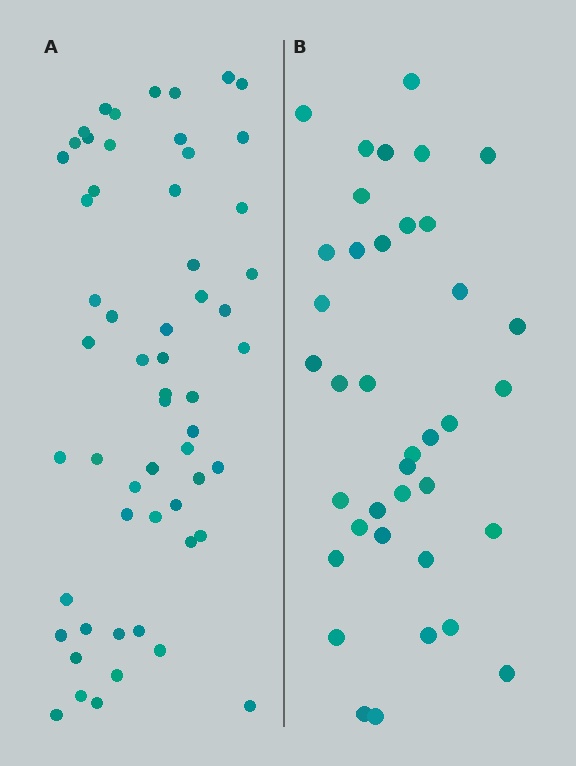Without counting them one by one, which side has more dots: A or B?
Region A (the left region) has more dots.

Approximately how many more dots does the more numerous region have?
Region A has approximately 20 more dots than region B.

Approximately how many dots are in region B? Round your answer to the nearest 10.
About 40 dots. (The exact count is 38, which rounds to 40.)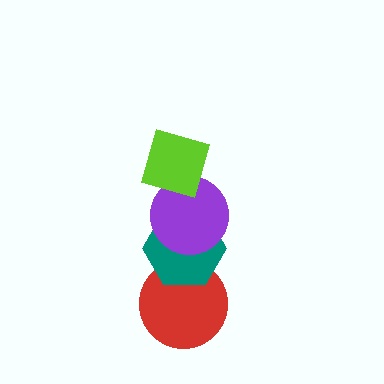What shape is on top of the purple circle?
The lime diamond is on top of the purple circle.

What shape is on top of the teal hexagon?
The purple circle is on top of the teal hexagon.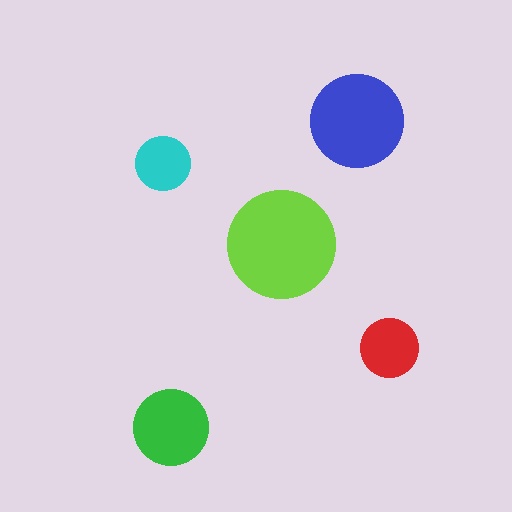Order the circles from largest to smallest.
the lime one, the blue one, the green one, the red one, the cyan one.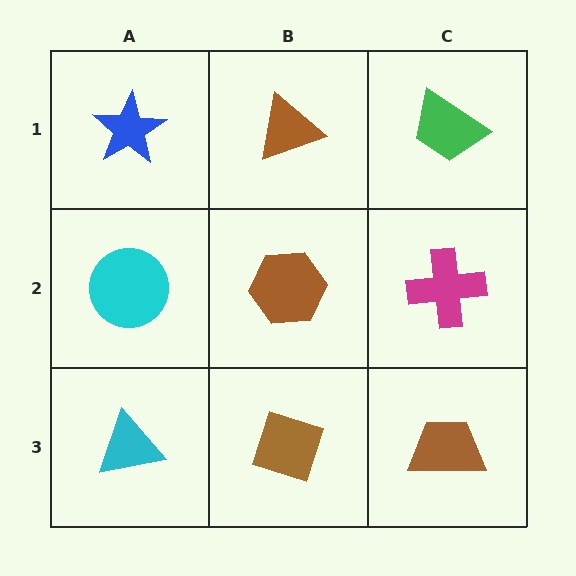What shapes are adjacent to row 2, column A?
A blue star (row 1, column A), a cyan triangle (row 3, column A), a brown hexagon (row 2, column B).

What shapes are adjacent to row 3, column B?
A brown hexagon (row 2, column B), a cyan triangle (row 3, column A), a brown trapezoid (row 3, column C).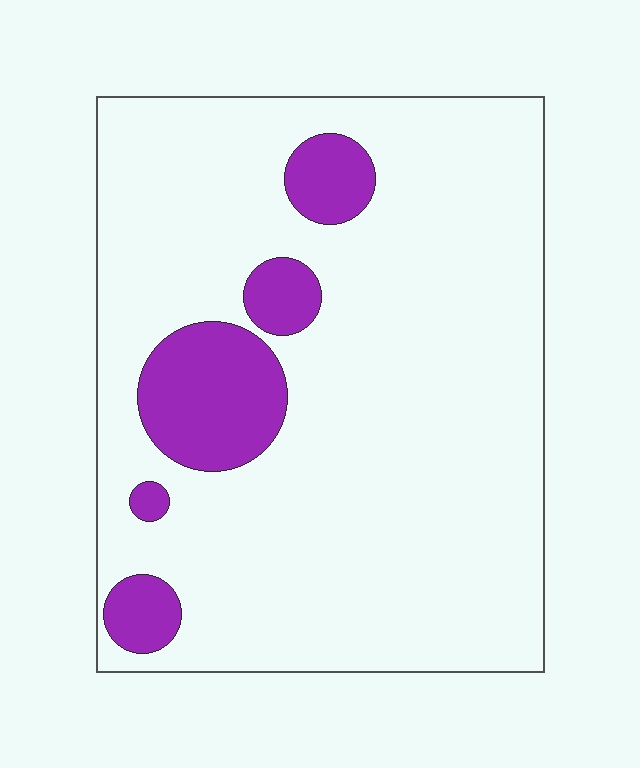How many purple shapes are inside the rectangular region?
5.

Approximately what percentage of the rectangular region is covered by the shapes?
Approximately 15%.